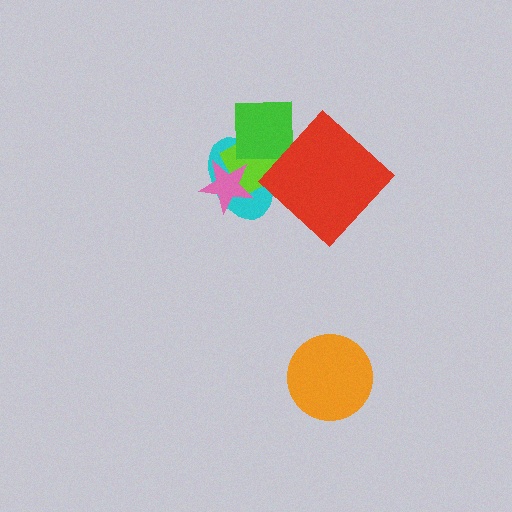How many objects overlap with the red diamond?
1 object overlaps with the red diamond.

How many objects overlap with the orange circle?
0 objects overlap with the orange circle.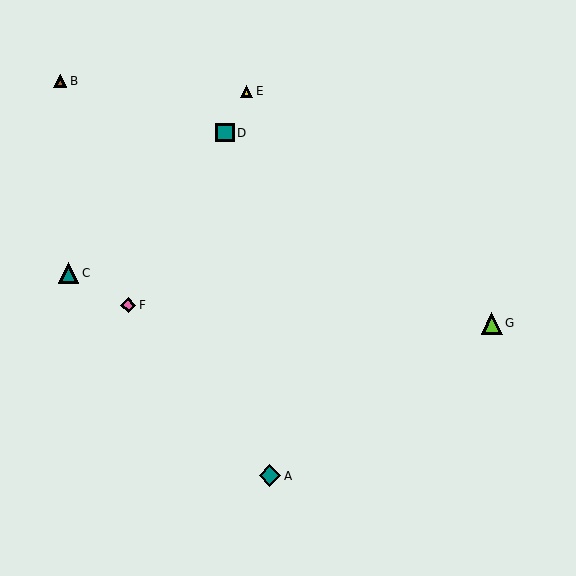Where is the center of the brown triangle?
The center of the brown triangle is at (60, 81).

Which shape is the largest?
The teal diamond (labeled A) is the largest.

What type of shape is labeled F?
Shape F is a pink diamond.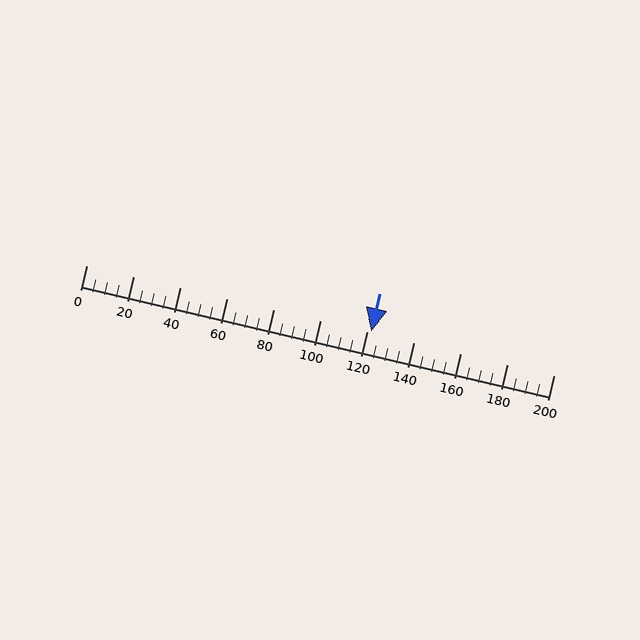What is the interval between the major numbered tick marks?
The major tick marks are spaced 20 units apart.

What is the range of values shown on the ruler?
The ruler shows values from 0 to 200.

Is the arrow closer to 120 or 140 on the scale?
The arrow is closer to 120.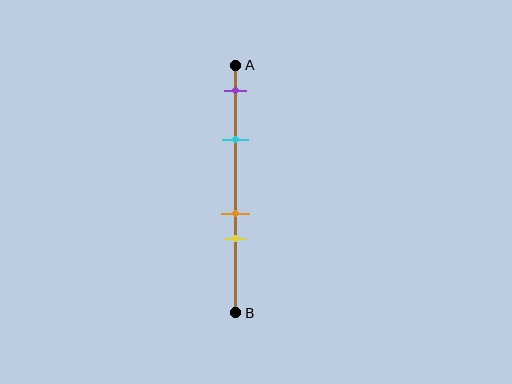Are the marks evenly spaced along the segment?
No, the marks are not evenly spaced.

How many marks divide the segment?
There are 4 marks dividing the segment.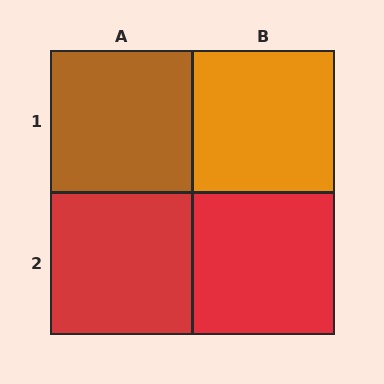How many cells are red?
2 cells are red.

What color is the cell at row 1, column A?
Brown.